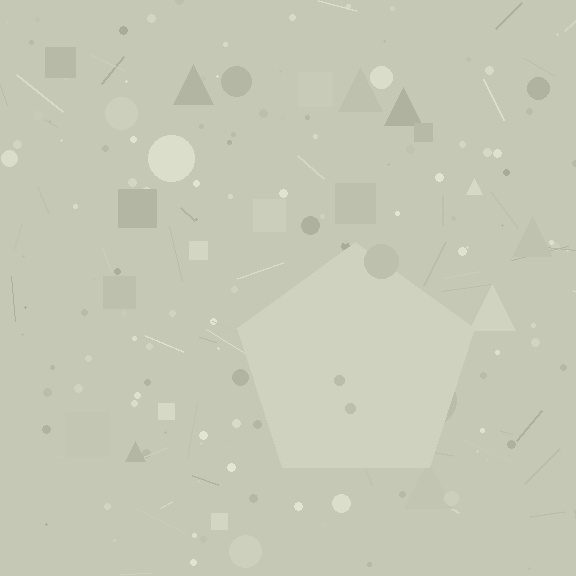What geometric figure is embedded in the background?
A pentagon is embedded in the background.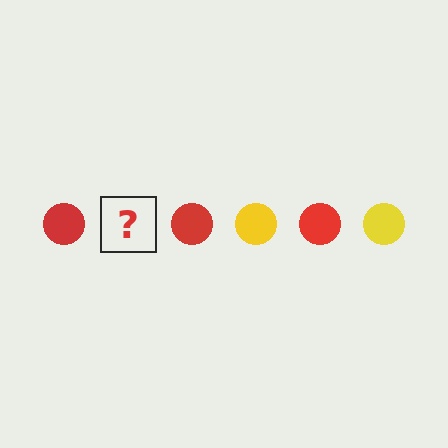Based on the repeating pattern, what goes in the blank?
The blank should be a yellow circle.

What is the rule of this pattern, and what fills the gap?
The rule is that the pattern cycles through red, yellow circles. The gap should be filled with a yellow circle.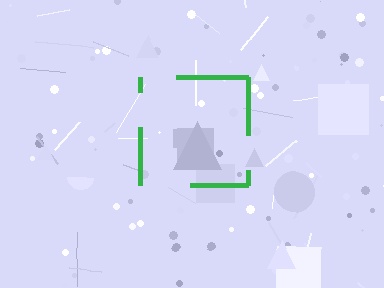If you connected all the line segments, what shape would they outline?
They would outline a square.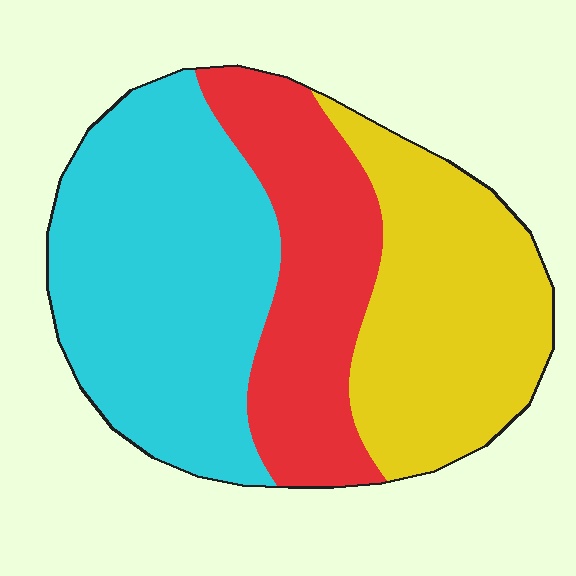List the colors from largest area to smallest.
From largest to smallest: cyan, yellow, red.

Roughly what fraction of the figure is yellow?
Yellow takes up about one third (1/3) of the figure.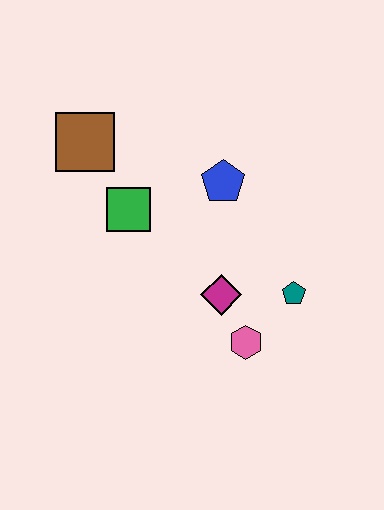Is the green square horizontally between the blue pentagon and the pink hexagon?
No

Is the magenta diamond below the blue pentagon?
Yes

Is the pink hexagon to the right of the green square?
Yes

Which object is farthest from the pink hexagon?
The brown square is farthest from the pink hexagon.